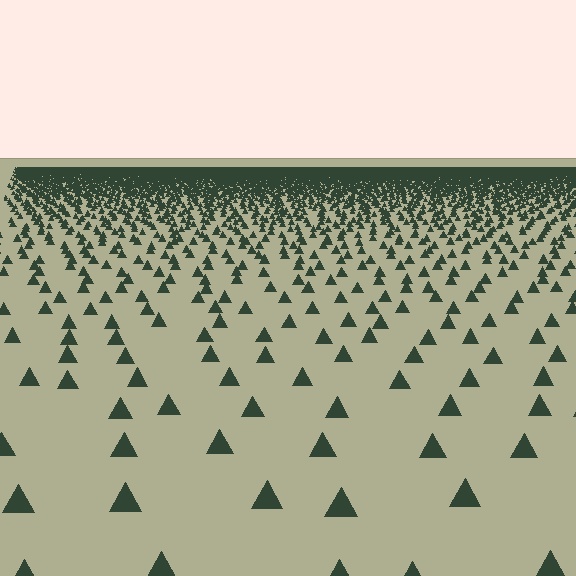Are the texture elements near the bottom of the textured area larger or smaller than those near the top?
Larger. Near the bottom, elements are closer to the viewer and appear at a bigger on-screen size.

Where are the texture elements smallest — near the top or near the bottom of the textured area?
Near the top.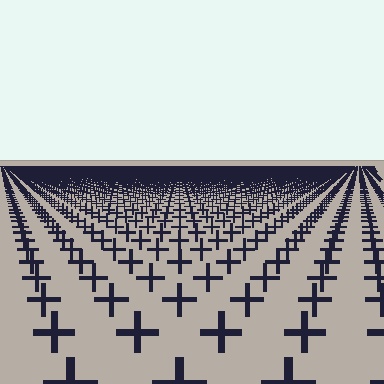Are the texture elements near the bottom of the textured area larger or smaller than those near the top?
Larger. Near the bottom, elements are closer to the viewer and appear at a bigger on-screen size.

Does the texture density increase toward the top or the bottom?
Density increases toward the top.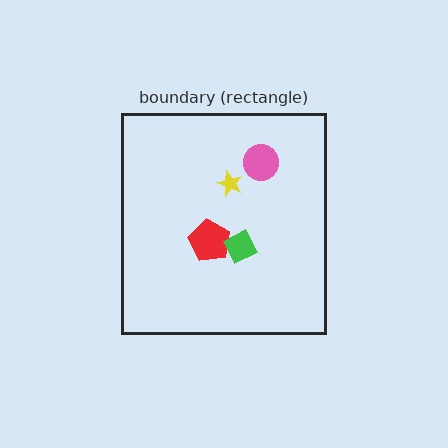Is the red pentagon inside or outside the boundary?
Inside.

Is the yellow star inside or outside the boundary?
Inside.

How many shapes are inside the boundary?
4 inside, 0 outside.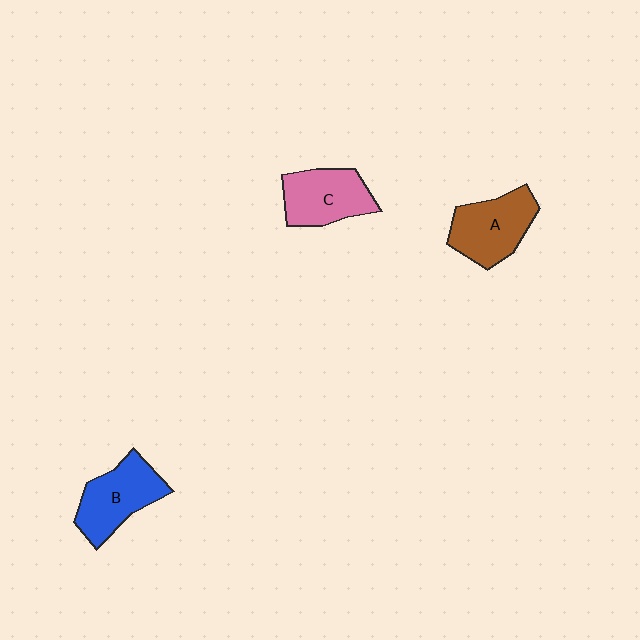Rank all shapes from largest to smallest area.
From largest to smallest: A (brown), B (blue), C (pink).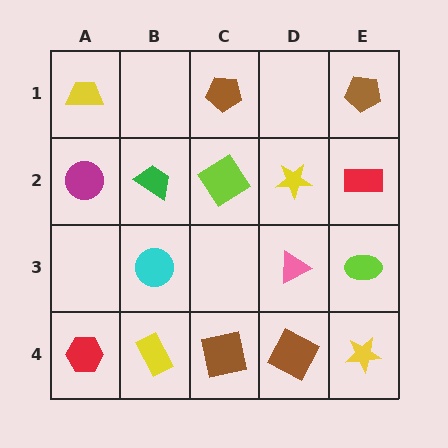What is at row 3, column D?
A pink triangle.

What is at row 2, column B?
A green trapezoid.